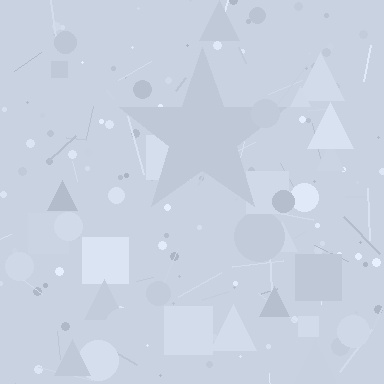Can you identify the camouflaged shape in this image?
The camouflaged shape is a star.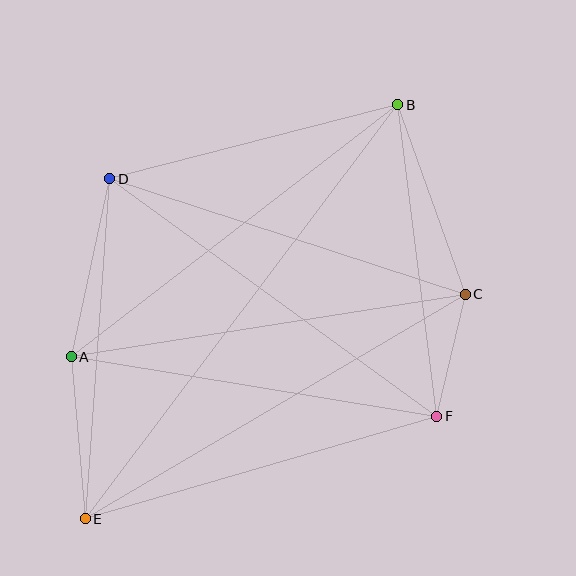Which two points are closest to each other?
Points C and F are closest to each other.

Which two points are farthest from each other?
Points B and E are farthest from each other.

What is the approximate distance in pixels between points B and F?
The distance between B and F is approximately 314 pixels.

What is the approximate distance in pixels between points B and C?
The distance between B and C is approximately 201 pixels.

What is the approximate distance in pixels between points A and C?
The distance between A and C is approximately 399 pixels.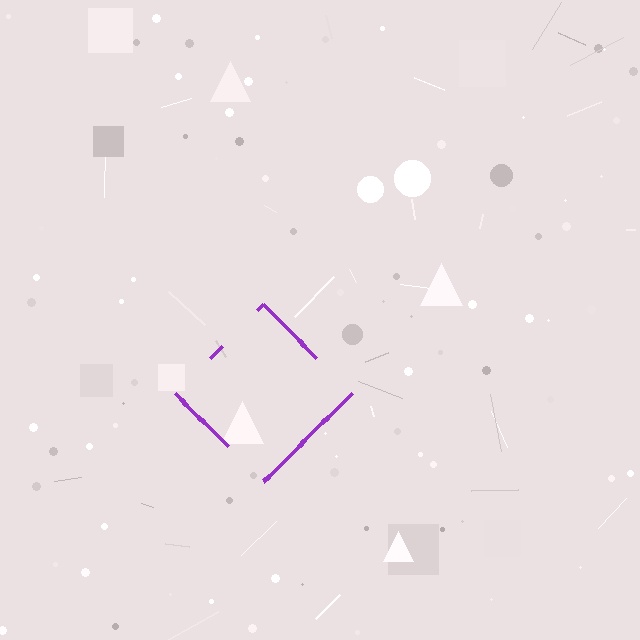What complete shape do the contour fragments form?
The contour fragments form a diamond.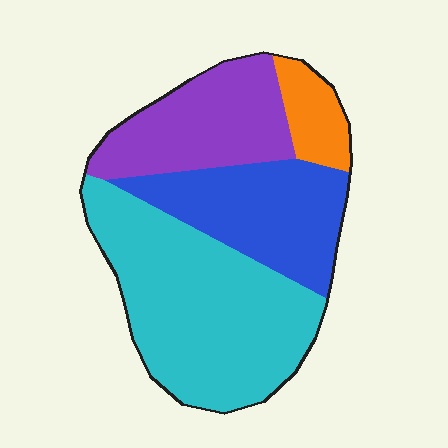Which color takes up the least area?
Orange, at roughly 10%.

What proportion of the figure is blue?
Blue takes up about one quarter (1/4) of the figure.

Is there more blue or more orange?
Blue.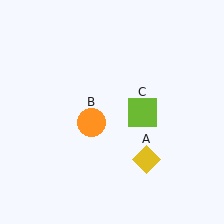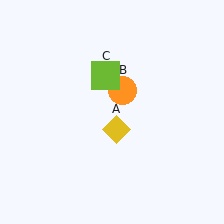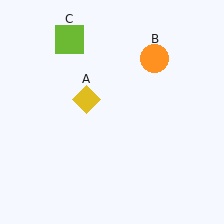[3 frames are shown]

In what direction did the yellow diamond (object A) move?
The yellow diamond (object A) moved up and to the left.